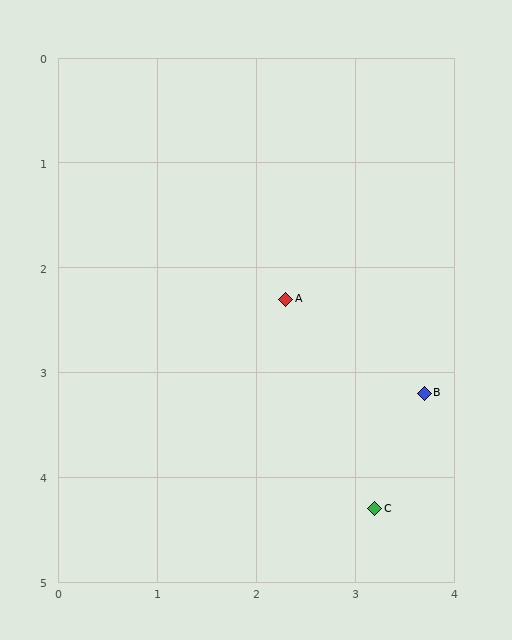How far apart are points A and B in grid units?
Points A and B are about 1.7 grid units apart.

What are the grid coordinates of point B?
Point B is at approximately (3.7, 3.2).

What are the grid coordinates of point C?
Point C is at approximately (3.2, 4.3).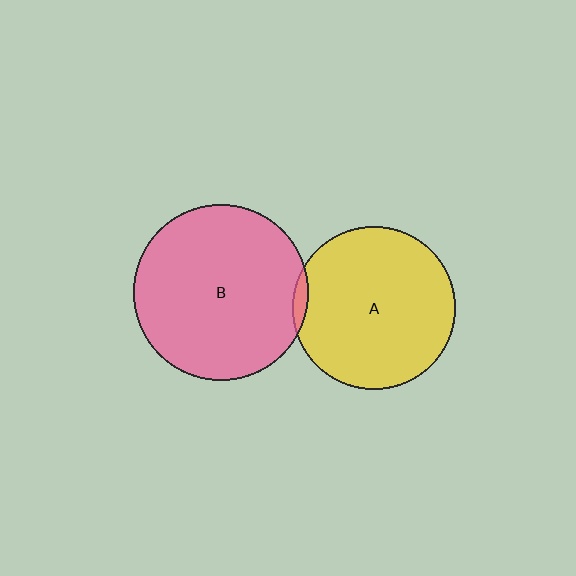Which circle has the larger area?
Circle B (pink).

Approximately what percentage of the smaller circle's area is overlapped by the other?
Approximately 5%.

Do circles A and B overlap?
Yes.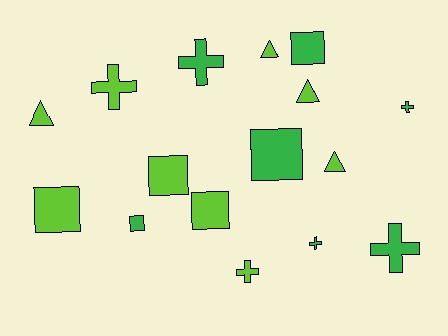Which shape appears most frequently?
Cross, with 6 objects.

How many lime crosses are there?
There are 2 lime crosses.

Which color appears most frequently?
Lime, with 9 objects.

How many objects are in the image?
There are 16 objects.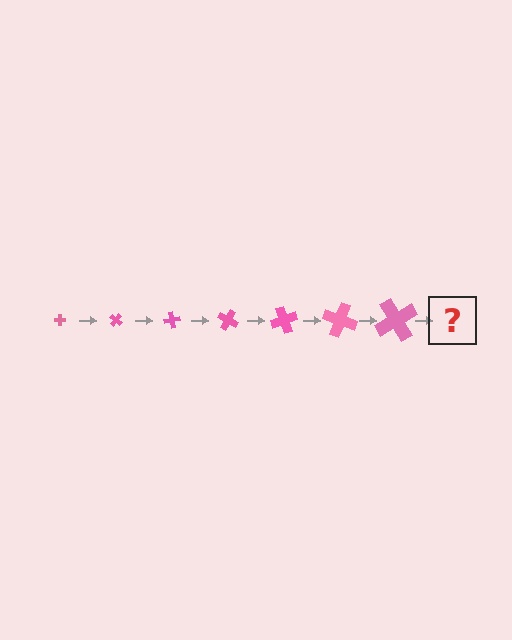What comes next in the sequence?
The next element should be a cross, larger than the previous one and rotated 280 degrees from the start.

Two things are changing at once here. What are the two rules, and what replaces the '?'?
The two rules are that the cross grows larger each step and it rotates 40 degrees each step. The '?' should be a cross, larger than the previous one and rotated 280 degrees from the start.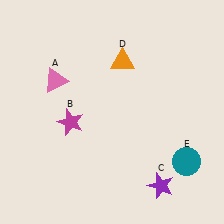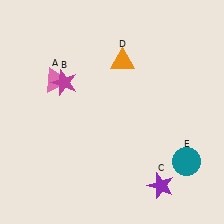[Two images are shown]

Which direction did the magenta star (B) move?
The magenta star (B) moved up.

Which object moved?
The magenta star (B) moved up.